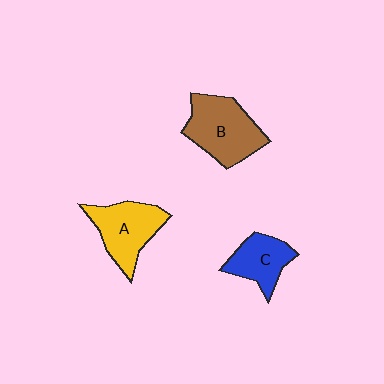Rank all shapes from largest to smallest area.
From largest to smallest: B (brown), A (yellow), C (blue).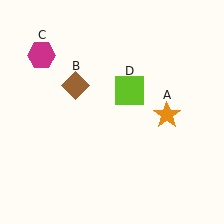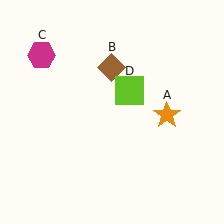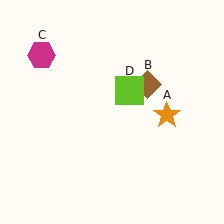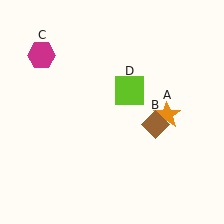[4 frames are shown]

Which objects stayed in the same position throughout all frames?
Orange star (object A) and magenta hexagon (object C) and lime square (object D) remained stationary.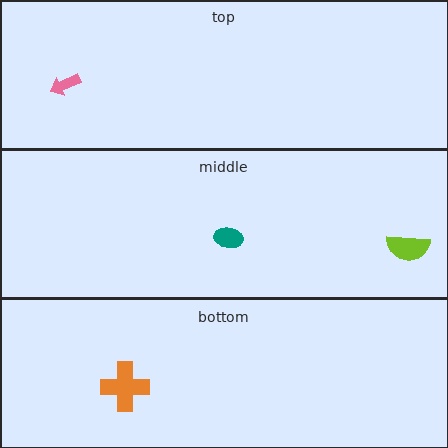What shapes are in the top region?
The pink arrow.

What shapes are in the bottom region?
The orange cross.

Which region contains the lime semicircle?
The middle region.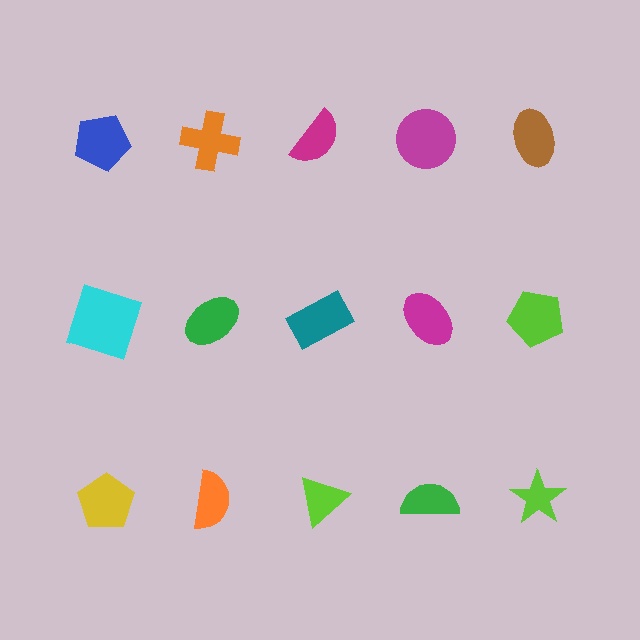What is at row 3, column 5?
A lime star.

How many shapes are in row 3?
5 shapes.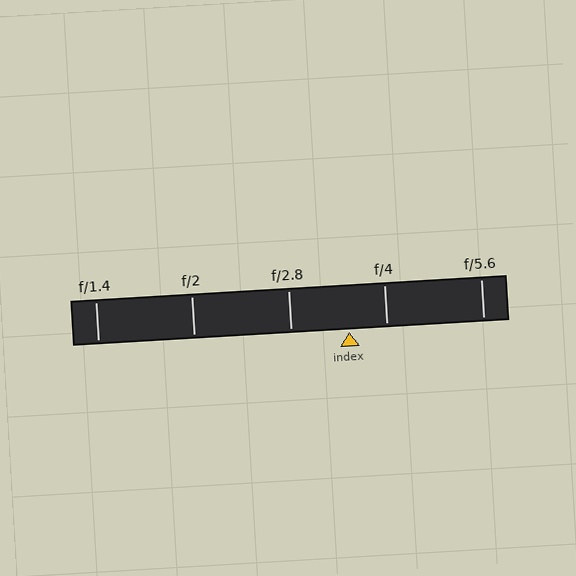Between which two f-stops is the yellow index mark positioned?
The index mark is between f/2.8 and f/4.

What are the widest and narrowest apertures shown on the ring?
The widest aperture shown is f/1.4 and the narrowest is f/5.6.